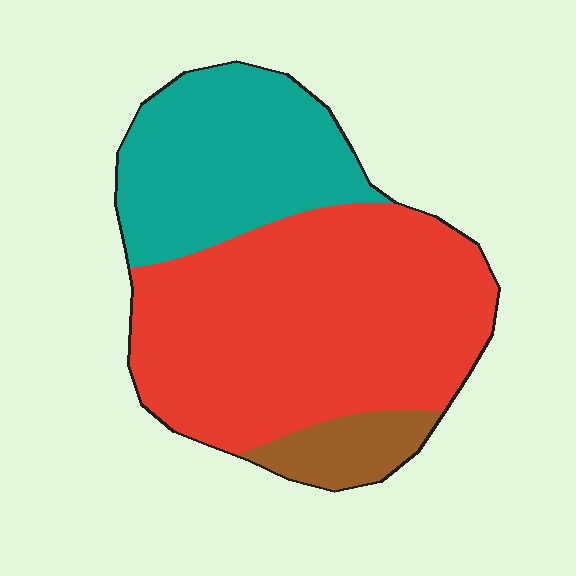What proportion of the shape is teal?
Teal takes up between a sixth and a third of the shape.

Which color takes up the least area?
Brown, at roughly 10%.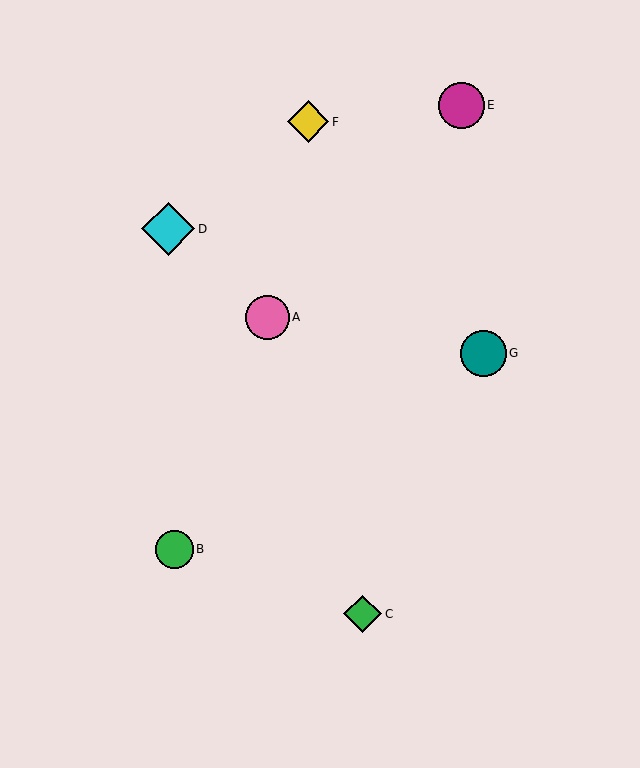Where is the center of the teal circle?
The center of the teal circle is at (484, 353).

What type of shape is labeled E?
Shape E is a magenta circle.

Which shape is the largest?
The cyan diamond (labeled D) is the largest.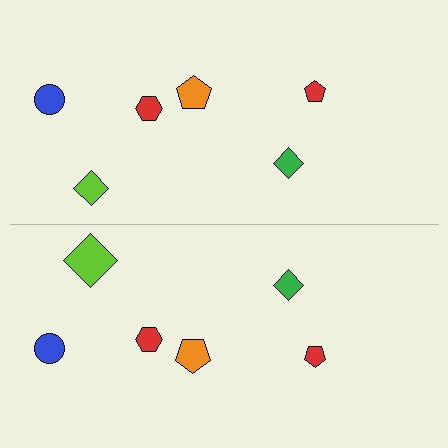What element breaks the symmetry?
The lime diamond on the bottom side has a different size than its mirror counterpart.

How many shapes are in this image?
There are 12 shapes in this image.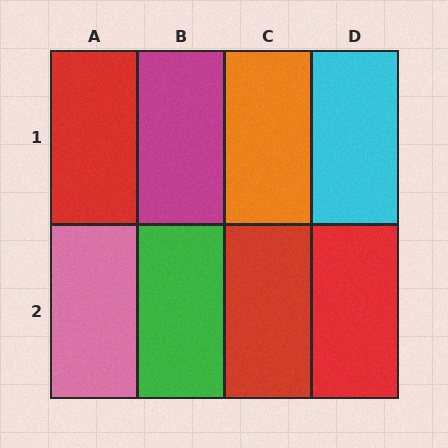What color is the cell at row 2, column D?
Red.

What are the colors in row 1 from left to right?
Red, magenta, orange, cyan.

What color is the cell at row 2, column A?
Pink.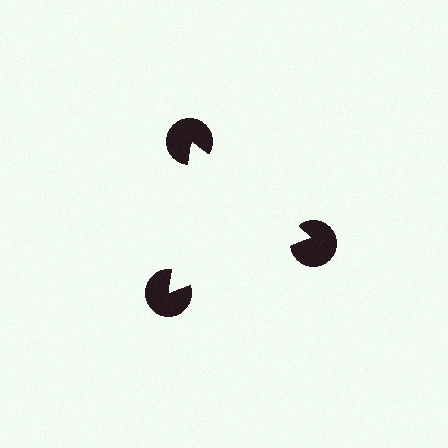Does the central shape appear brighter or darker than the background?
It typically appears slightly brighter than the background, even though no actual brightness change is drawn.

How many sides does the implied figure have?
3 sides.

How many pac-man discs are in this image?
There are 3 — one at each vertex of the illusory triangle.